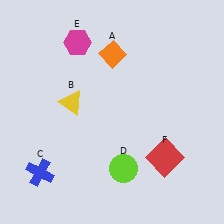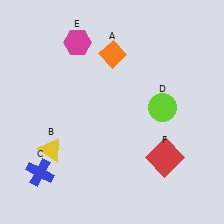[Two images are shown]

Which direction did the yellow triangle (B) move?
The yellow triangle (B) moved down.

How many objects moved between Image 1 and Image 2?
2 objects moved between the two images.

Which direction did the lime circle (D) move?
The lime circle (D) moved up.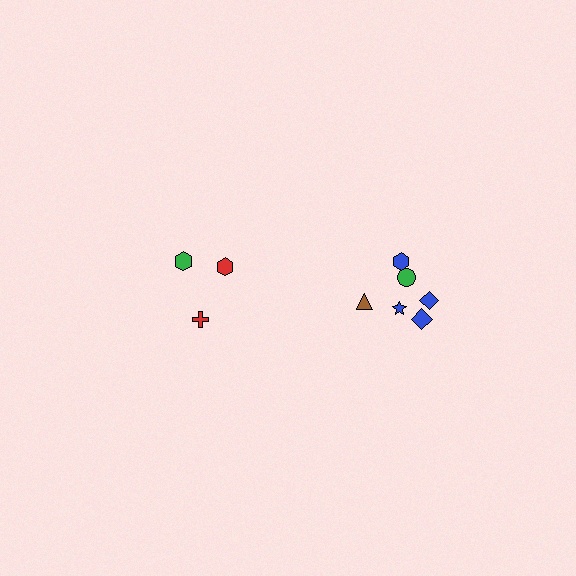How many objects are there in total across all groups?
There are 9 objects.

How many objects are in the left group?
There are 3 objects.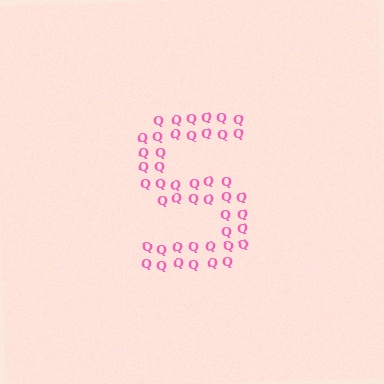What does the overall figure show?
The overall figure shows the letter S.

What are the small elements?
The small elements are letter Q's.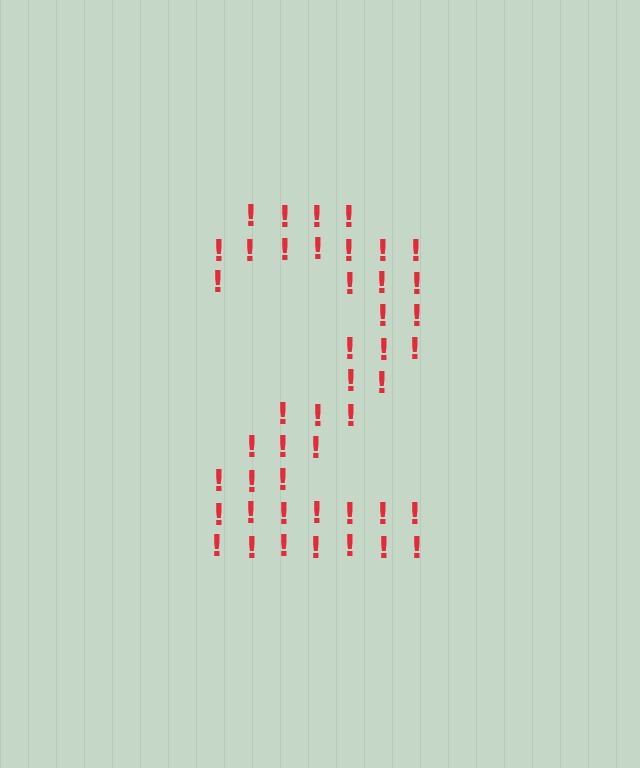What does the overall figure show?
The overall figure shows the digit 2.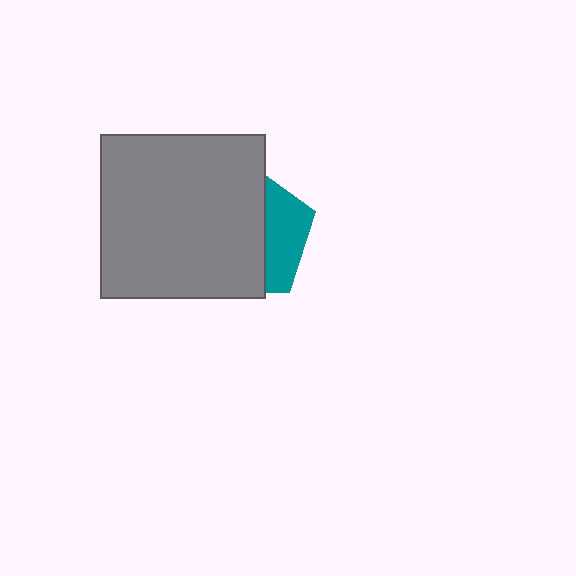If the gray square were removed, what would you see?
You would see the complete teal pentagon.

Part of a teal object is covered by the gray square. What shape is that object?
It is a pentagon.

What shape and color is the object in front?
The object in front is a gray square.